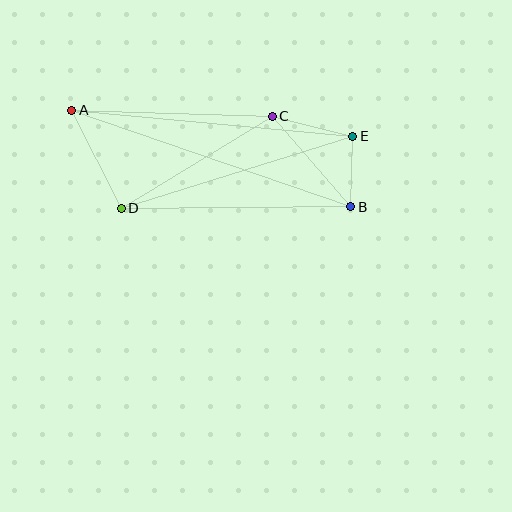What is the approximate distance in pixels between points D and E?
The distance between D and E is approximately 242 pixels.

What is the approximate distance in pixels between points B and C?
The distance between B and C is approximately 120 pixels.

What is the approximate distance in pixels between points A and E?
The distance between A and E is approximately 282 pixels.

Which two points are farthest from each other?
Points A and B are farthest from each other.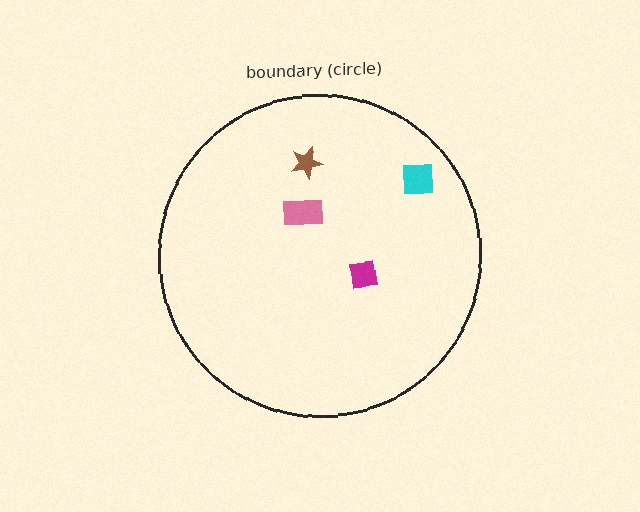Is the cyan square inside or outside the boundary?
Inside.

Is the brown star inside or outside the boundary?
Inside.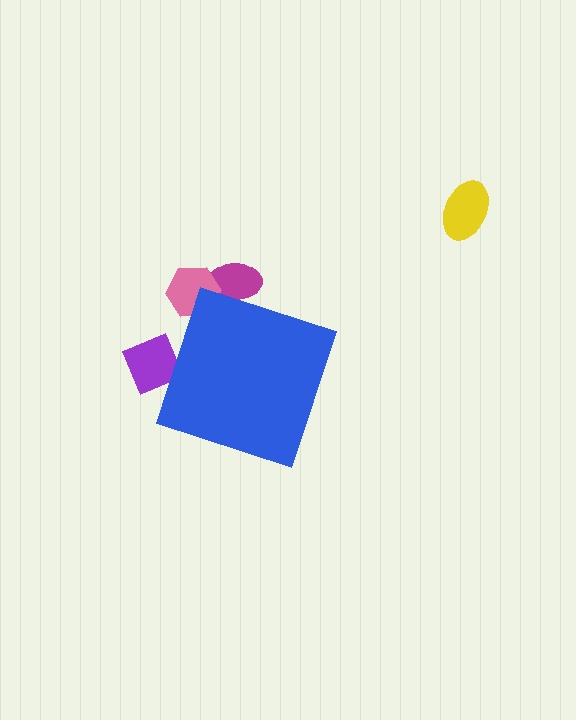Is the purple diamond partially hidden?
Yes, the purple diamond is partially hidden behind the blue diamond.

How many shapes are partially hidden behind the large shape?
3 shapes are partially hidden.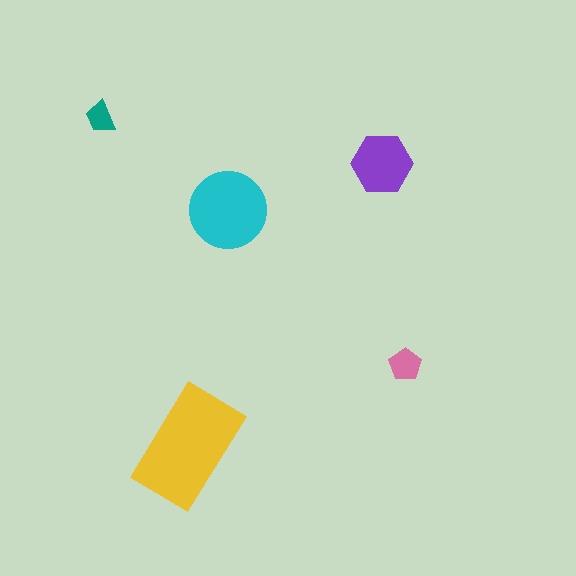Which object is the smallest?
The teal trapezoid.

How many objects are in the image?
There are 5 objects in the image.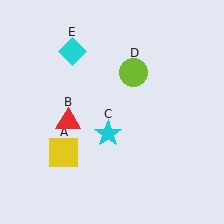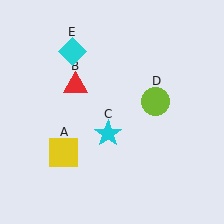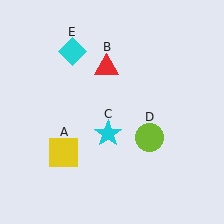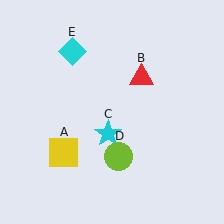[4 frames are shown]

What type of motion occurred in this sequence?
The red triangle (object B), lime circle (object D) rotated clockwise around the center of the scene.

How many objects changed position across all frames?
2 objects changed position: red triangle (object B), lime circle (object D).